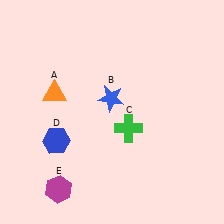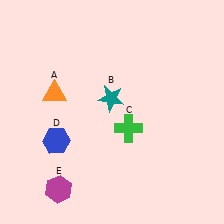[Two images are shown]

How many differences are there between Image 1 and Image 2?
There is 1 difference between the two images.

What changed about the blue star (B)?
In Image 1, B is blue. In Image 2, it changed to teal.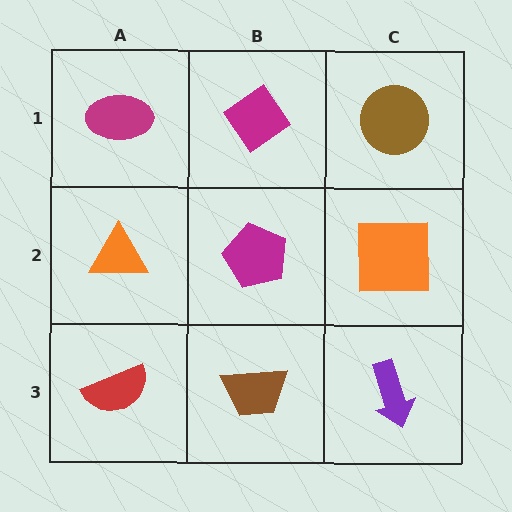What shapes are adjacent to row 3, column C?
An orange square (row 2, column C), a brown trapezoid (row 3, column B).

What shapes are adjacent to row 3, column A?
An orange triangle (row 2, column A), a brown trapezoid (row 3, column B).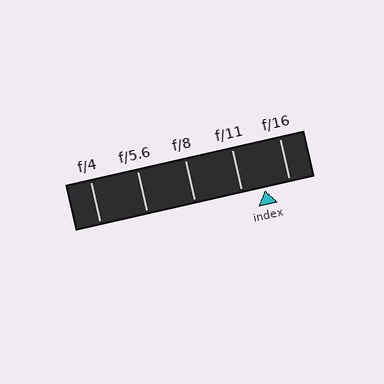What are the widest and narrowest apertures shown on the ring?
The widest aperture shown is f/4 and the narrowest is f/16.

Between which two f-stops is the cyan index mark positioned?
The index mark is between f/11 and f/16.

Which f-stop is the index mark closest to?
The index mark is closest to f/11.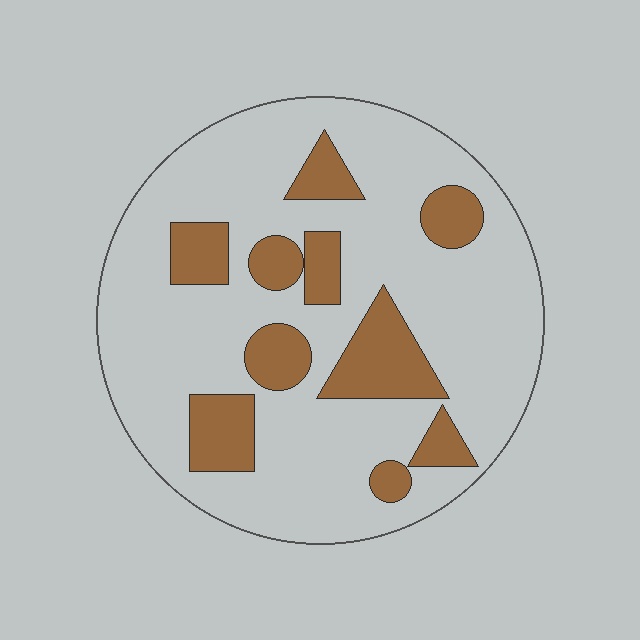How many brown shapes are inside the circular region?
10.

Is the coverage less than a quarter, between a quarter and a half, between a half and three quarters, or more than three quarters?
Less than a quarter.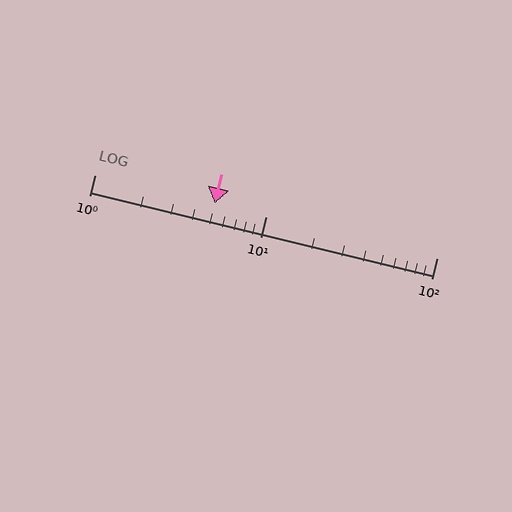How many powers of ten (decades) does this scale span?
The scale spans 2 decades, from 1 to 100.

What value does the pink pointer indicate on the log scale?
The pointer indicates approximately 5.